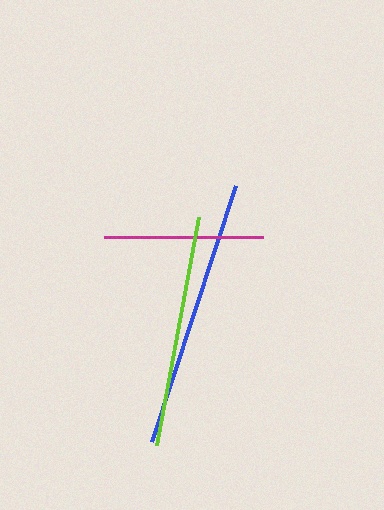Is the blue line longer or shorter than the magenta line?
The blue line is longer than the magenta line.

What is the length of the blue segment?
The blue segment is approximately 269 pixels long.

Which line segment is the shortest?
The magenta line is the shortest at approximately 159 pixels.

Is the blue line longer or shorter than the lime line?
The blue line is longer than the lime line.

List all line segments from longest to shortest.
From longest to shortest: blue, lime, magenta.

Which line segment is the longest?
The blue line is the longest at approximately 269 pixels.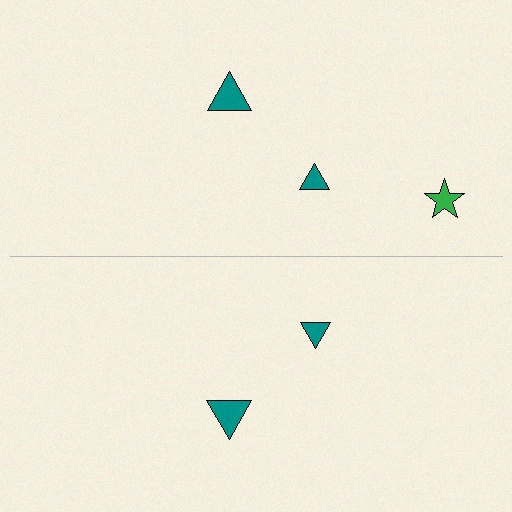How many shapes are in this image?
There are 5 shapes in this image.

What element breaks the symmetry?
A green star is missing from the bottom side.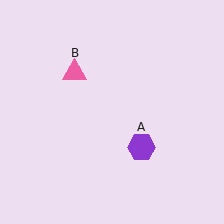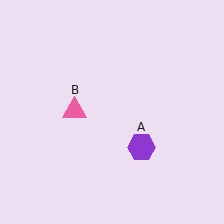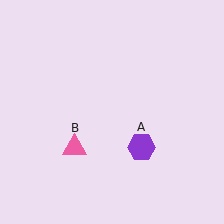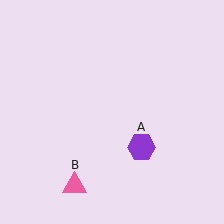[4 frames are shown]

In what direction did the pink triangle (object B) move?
The pink triangle (object B) moved down.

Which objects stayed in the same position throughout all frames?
Purple hexagon (object A) remained stationary.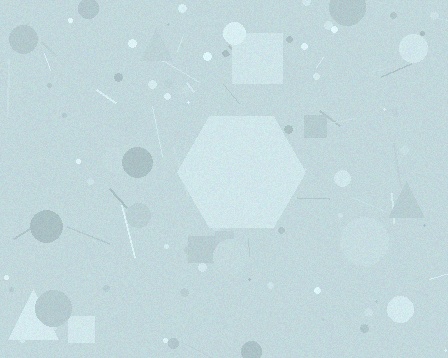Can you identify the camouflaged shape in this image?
The camouflaged shape is a hexagon.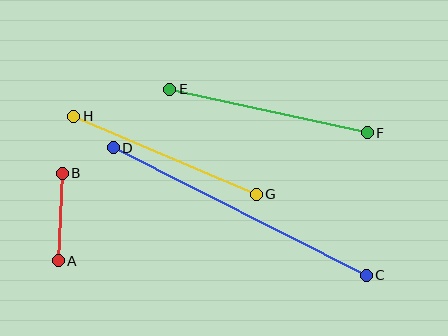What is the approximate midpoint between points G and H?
The midpoint is at approximately (165, 155) pixels.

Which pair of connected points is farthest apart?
Points C and D are farthest apart.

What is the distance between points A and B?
The distance is approximately 88 pixels.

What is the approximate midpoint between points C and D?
The midpoint is at approximately (240, 212) pixels.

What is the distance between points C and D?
The distance is approximately 283 pixels.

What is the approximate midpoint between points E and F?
The midpoint is at approximately (269, 111) pixels.